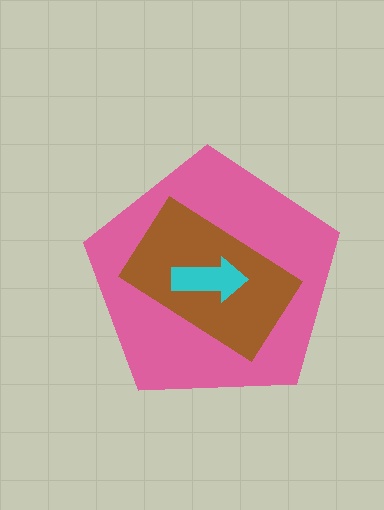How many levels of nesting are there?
3.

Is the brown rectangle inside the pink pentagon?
Yes.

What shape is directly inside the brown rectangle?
The cyan arrow.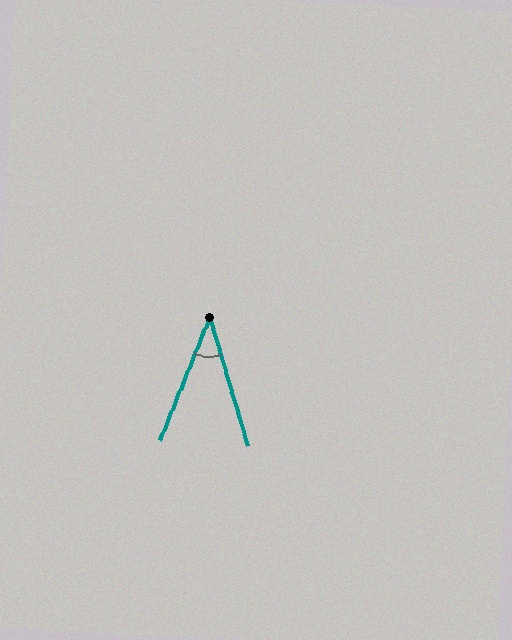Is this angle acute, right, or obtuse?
It is acute.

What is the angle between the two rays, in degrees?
Approximately 38 degrees.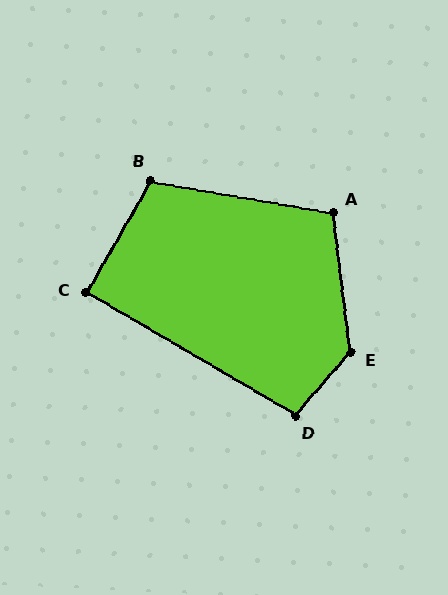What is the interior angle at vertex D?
Approximately 101 degrees (obtuse).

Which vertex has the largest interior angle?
E, at approximately 132 degrees.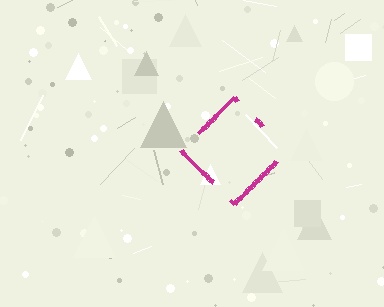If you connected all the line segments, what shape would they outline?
They would outline a diamond.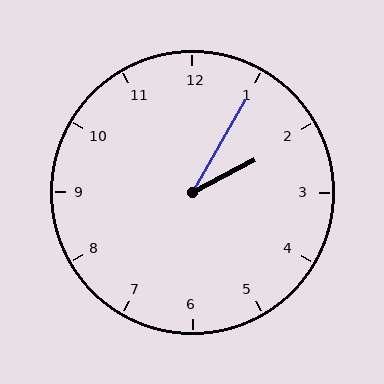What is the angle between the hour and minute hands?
Approximately 32 degrees.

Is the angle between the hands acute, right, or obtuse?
It is acute.